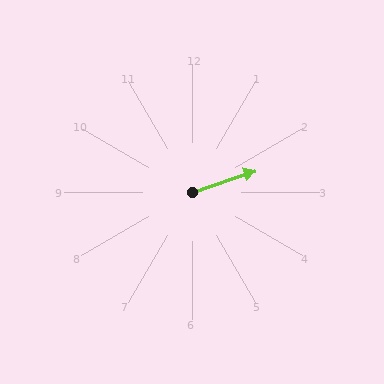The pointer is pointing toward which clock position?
Roughly 2 o'clock.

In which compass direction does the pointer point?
East.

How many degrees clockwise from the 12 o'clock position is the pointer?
Approximately 71 degrees.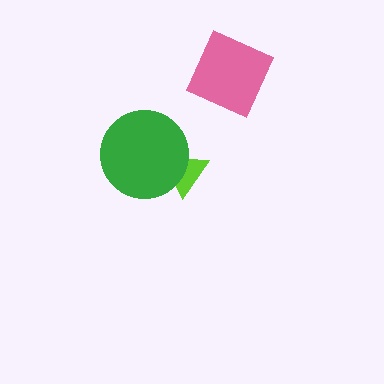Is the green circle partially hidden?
No, no other shape covers it.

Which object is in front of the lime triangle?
The green circle is in front of the lime triangle.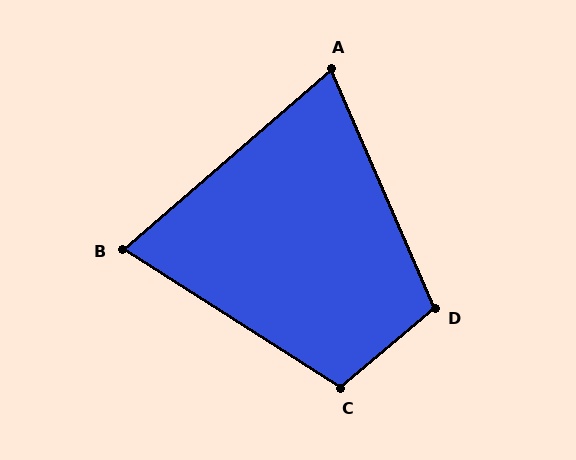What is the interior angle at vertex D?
Approximately 107 degrees (obtuse).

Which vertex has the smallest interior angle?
A, at approximately 73 degrees.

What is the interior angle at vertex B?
Approximately 73 degrees (acute).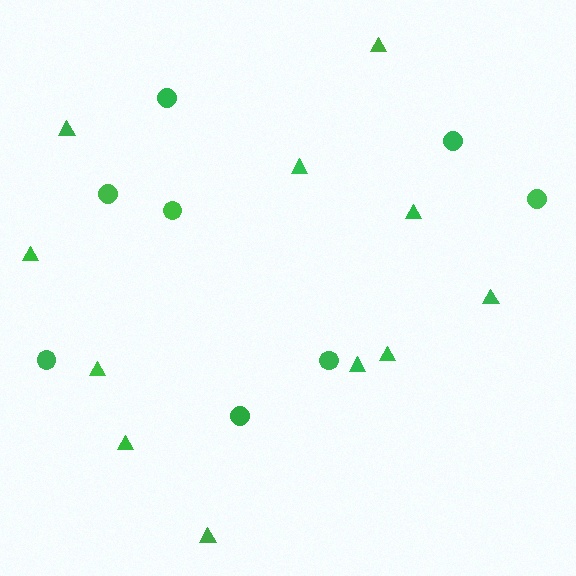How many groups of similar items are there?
There are 2 groups: one group of triangles (11) and one group of circles (8).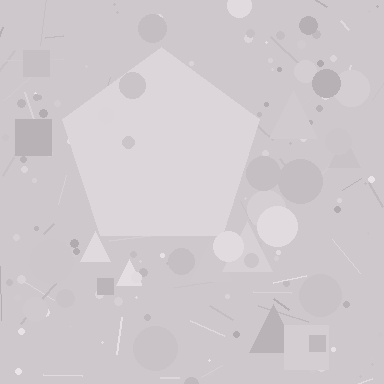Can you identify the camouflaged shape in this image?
The camouflaged shape is a pentagon.